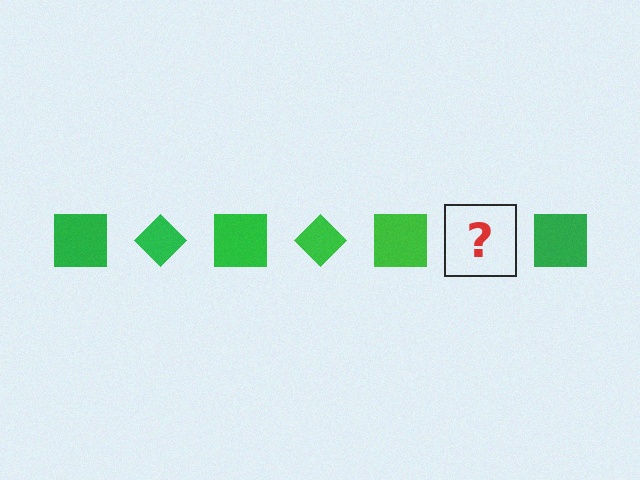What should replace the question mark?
The question mark should be replaced with a green diamond.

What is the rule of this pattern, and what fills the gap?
The rule is that the pattern cycles through square, diamond shapes in green. The gap should be filled with a green diamond.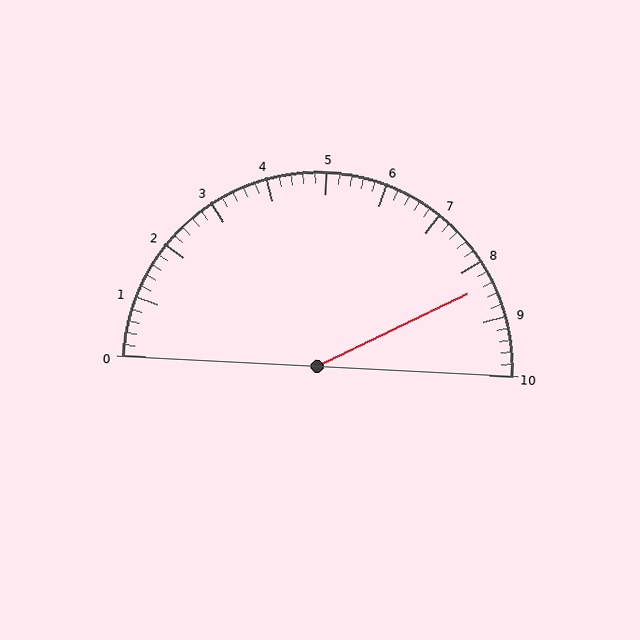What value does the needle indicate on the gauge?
The needle indicates approximately 8.4.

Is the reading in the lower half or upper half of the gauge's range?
The reading is in the upper half of the range (0 to 10).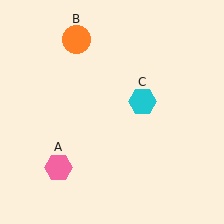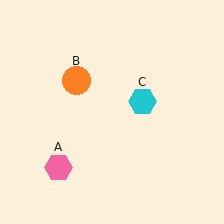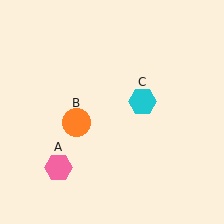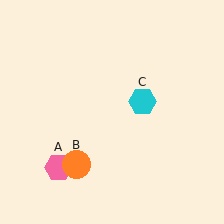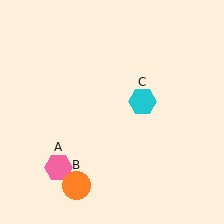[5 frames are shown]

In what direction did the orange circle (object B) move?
The orange circle (object B) moved down.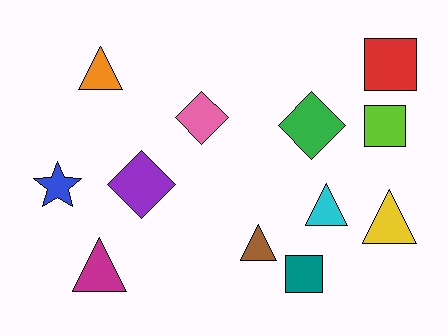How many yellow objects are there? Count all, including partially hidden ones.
There is 1 yellow object.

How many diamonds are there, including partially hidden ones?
There are 3 diamonds.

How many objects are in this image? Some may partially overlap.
There are 12 objects.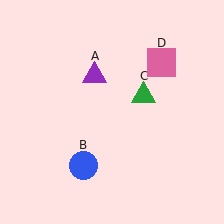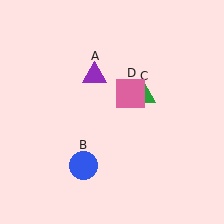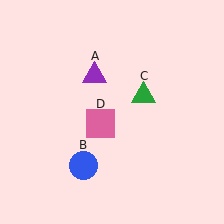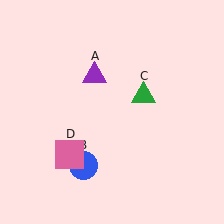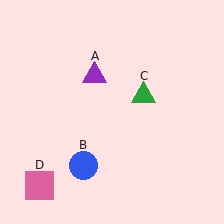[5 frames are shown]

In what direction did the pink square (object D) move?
The pink square (object D) moved down and to the left.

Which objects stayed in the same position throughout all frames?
Purple triangle (object A) and blue circle (object B) and green triangle (object C) remained stationary.